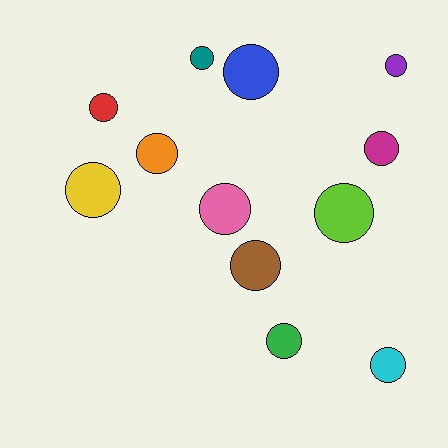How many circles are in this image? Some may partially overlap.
There are 12 circles.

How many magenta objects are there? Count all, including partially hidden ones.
There is 1 magenta object.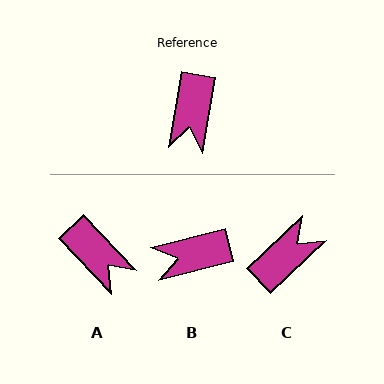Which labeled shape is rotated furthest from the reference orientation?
C, about 143 degrees away.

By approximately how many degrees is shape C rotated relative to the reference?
Approximately 143 degrees counter-clockwise.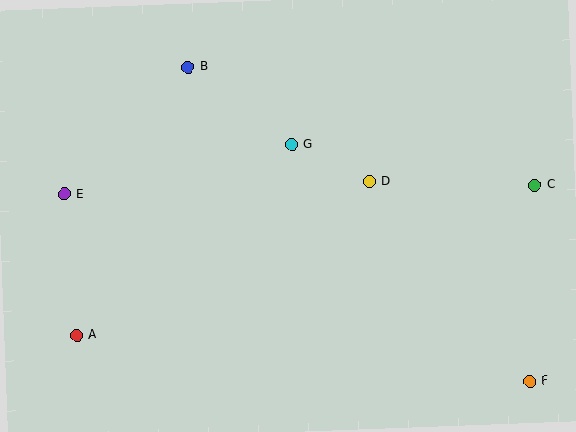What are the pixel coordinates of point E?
Point E is at (64, 194).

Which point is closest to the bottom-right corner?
Point F is closest to the bottom-right corner.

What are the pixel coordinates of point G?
Point G is at (292, 145).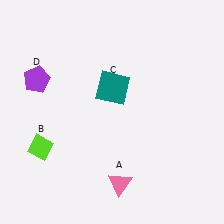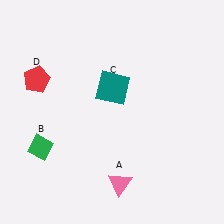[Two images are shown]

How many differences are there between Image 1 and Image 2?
There are 2 differences between the two images.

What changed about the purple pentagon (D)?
In Image 1, D is purple. In Image 2, it changed to red.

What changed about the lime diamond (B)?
In Image 1, B is lime. In Image 2, it changed to green.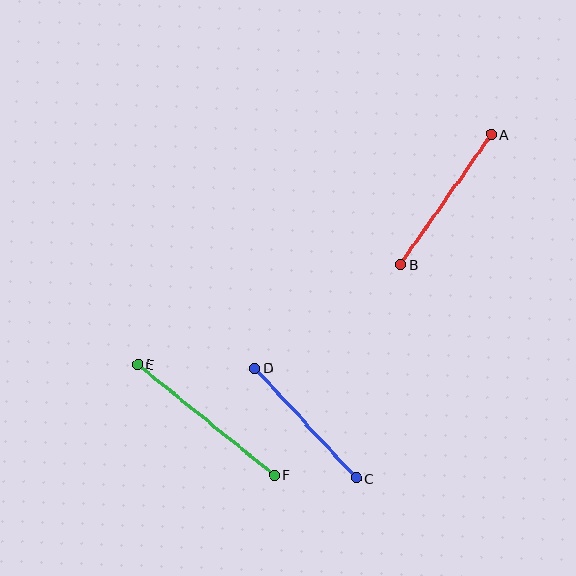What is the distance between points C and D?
The distance is approximately 149 pixels.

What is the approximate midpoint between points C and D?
The midpoint is at approximately (305, 423) pixels.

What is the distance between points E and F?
The distance is approximately 176 pixels.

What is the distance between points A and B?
The distance is approximately 159 pixels.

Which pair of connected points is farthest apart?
Points E and F are farthest apart.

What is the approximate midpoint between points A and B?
The midpoint is at approximately (446, 200) pixels.